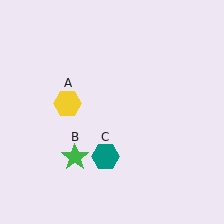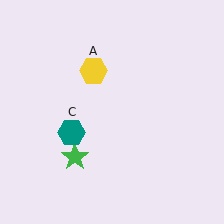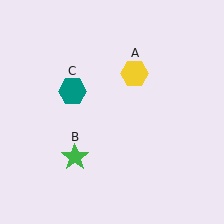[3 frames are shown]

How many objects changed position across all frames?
2 objects changed position: yellow hexagon (object A), teal hexagon (object C).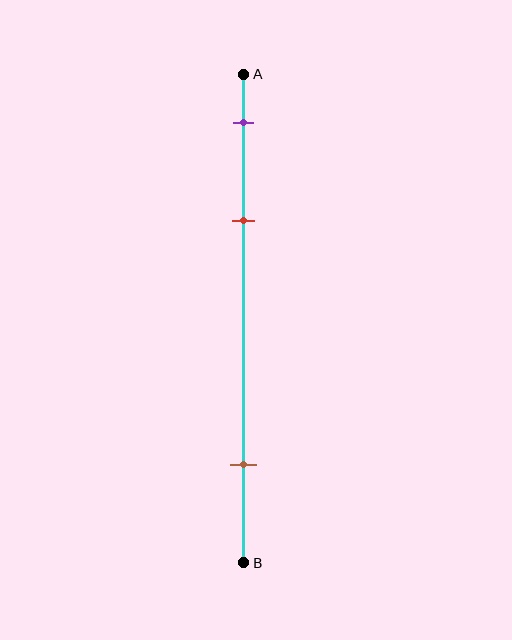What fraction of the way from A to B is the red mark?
The red mark is approximately 30% (0.3) of the way from A to B.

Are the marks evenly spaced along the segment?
No, the marks are not evenly spaced.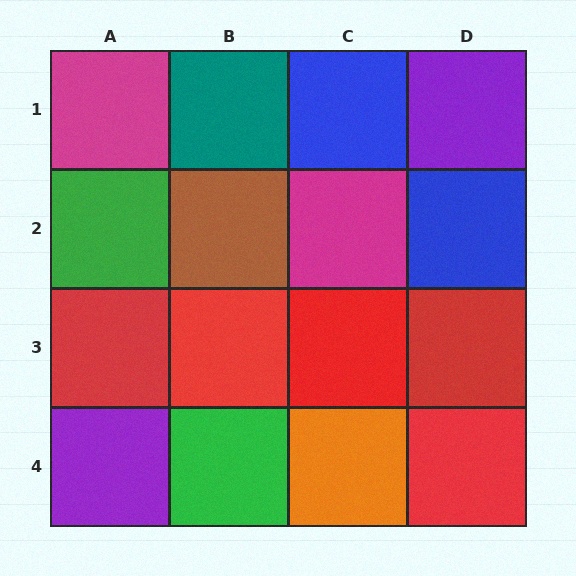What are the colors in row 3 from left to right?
Red, red, red, red.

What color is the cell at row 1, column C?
Blue.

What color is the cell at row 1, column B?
Teal.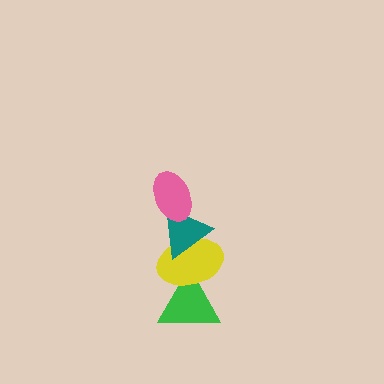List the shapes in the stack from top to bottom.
From top to bottom: the pink ellipse, the teal triangle, the yellow ellipse, the green triangle.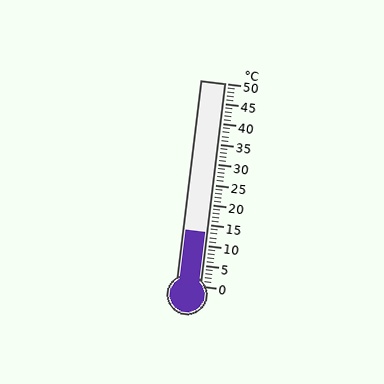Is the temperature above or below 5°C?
The temperature is above 5°C.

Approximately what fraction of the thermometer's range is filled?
The thermometer is filled to approximately 25% of its range.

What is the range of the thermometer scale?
The thermometer scale ranges from 0°C to 50°C.